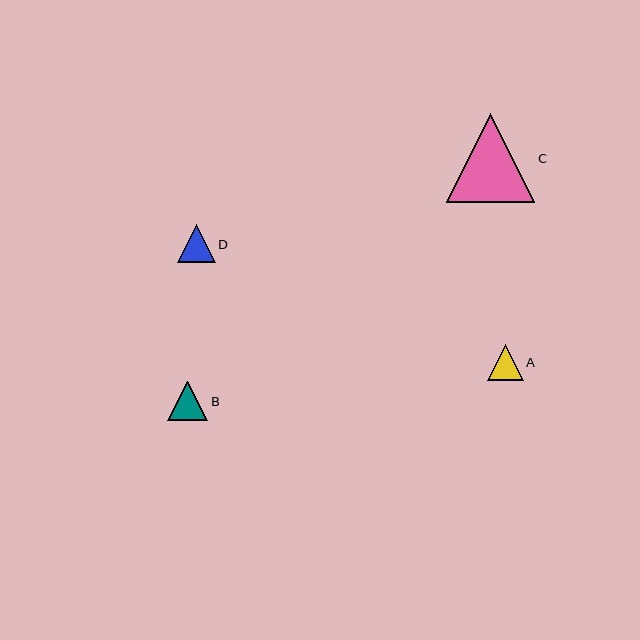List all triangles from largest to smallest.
From largest to smallest: C, B, D, A.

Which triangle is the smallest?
Triangle A is the smallest with a size of approximately 36 pixels.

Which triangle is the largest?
Triangle C is the largest with a size of approximately 89 pixels.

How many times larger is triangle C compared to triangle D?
Triangle C is approximately 2.4 times the size of triangle D.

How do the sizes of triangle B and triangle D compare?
Triangle B and triangle D are approximately the same size.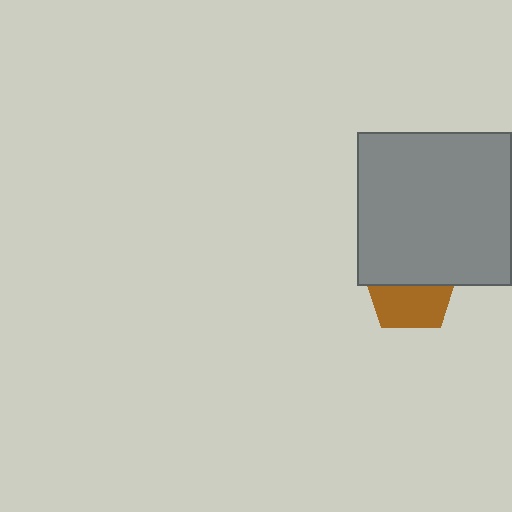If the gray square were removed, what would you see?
You would see the complete brown pentagon.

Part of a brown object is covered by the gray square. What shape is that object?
It is a pentagon.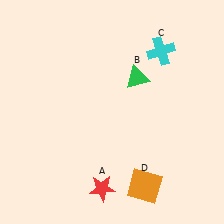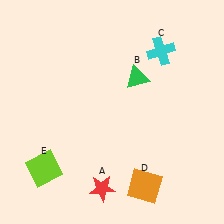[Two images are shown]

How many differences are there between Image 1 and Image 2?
There is 1 difference between the two images.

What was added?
A lime square (E) was added in Image 2.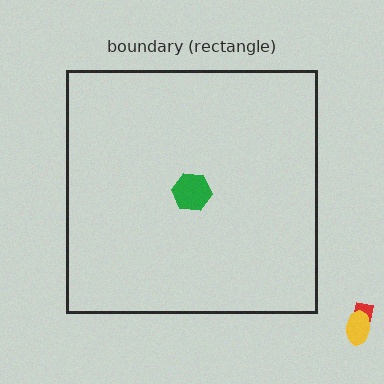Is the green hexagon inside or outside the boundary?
Inside.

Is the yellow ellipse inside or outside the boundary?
Outside.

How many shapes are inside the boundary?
1 inside, 2 outside.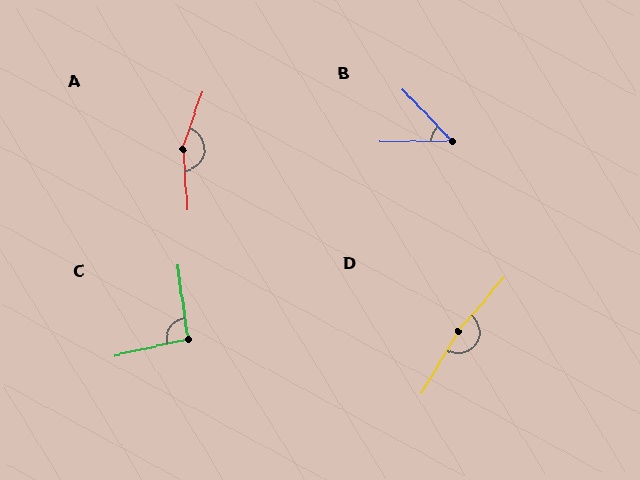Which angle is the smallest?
B, at approximately 47 degrees.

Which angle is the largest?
D, at approximately 170 degrees.